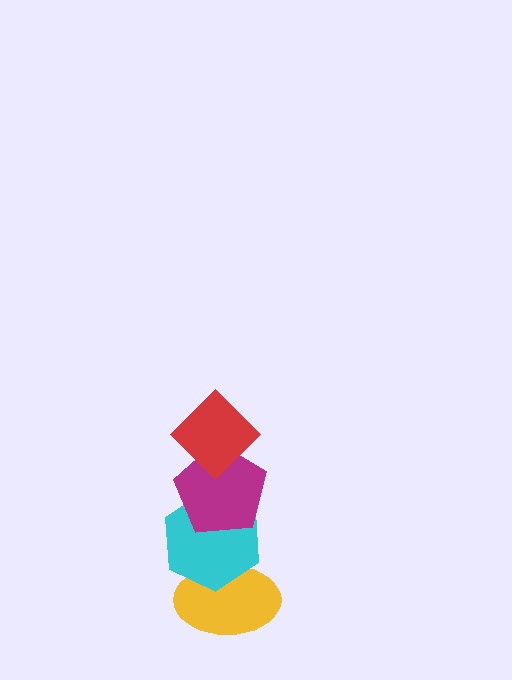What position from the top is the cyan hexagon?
The cyan hexagon is 3rd from the top.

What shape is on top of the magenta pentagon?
The red diamond is on top of the magenta pentagon.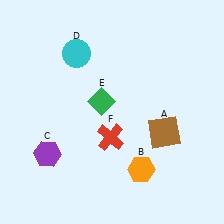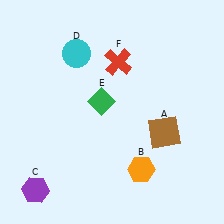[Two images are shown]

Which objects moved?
The objects that moved are: the purple hexagon (C), the red cross (F).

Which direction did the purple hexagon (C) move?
The purple hexagon (C) moved down.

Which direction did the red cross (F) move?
The red cross (F) moved up.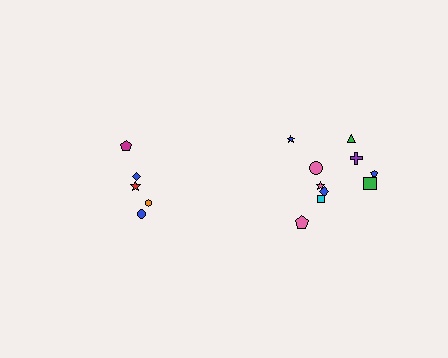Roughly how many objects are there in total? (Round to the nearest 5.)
Roughly 15 objects in total.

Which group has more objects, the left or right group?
The right group.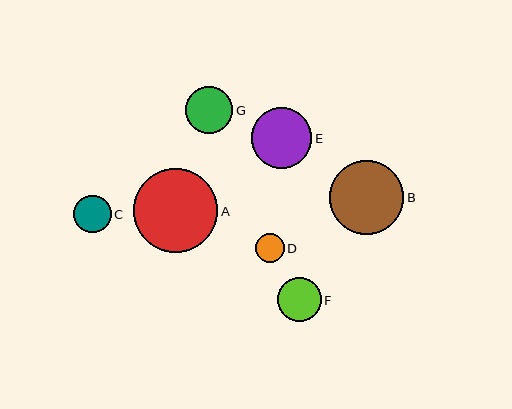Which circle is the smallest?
Circle D is the smallest with a size of approximately 29 pixels.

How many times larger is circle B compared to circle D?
Circle B is approximately 2.6 times the size of circle D.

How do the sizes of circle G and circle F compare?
Circle G and circle F are approximately the same size.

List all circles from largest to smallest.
From largest to smallest: A, B, E, G, F, C, D.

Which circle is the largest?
Circle A is the largest with a size of approximately 84 pixels.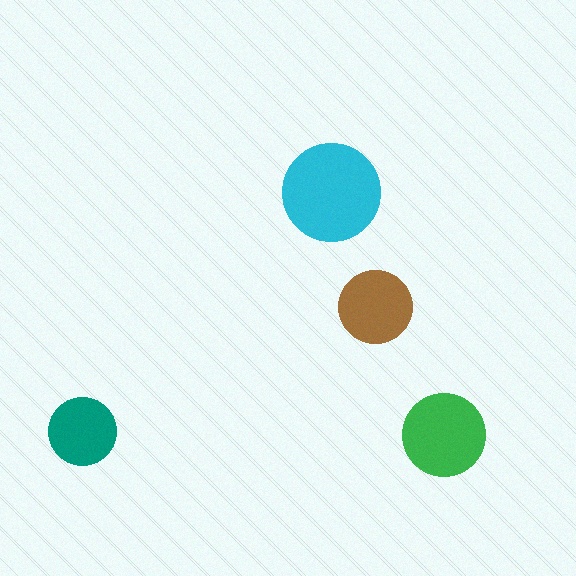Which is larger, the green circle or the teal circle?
The green one.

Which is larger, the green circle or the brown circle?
The green one.